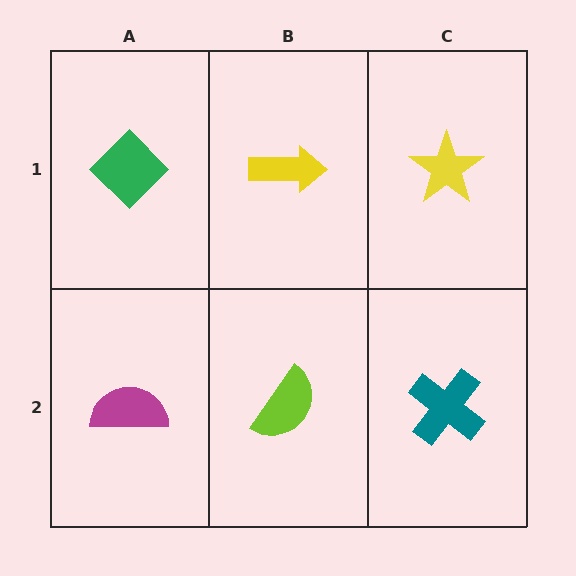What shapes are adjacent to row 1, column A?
A magenta semicircle (row 2, column A), a yellow arrow (row 1, column B).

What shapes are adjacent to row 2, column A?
A green diamond (row 1, column A), a lime semicircle (row 2, column B).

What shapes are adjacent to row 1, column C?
A teal cross (row 2, column C), a yellow arrow (row 1, column B).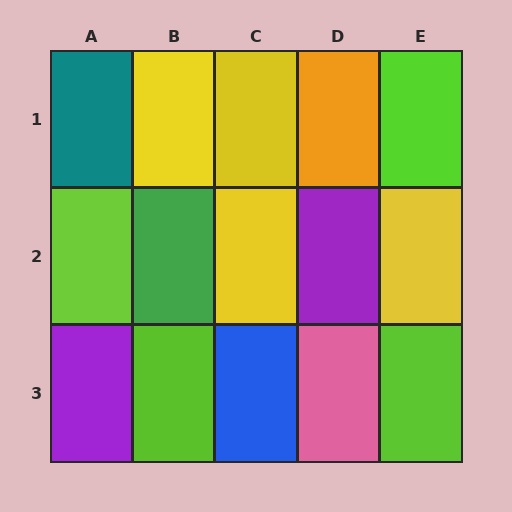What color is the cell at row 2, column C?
Yellow.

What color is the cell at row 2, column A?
Lime.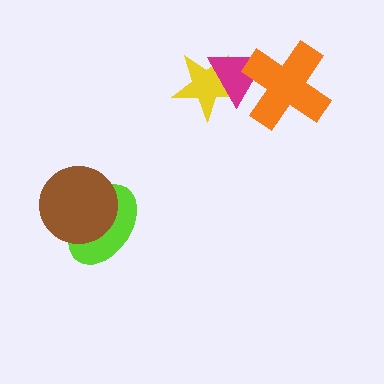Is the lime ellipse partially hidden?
Yes, it is partially covered by another shape.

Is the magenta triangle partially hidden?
Yes, it is partially covered by another shape.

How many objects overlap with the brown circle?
1 object overlaps with the brown circle.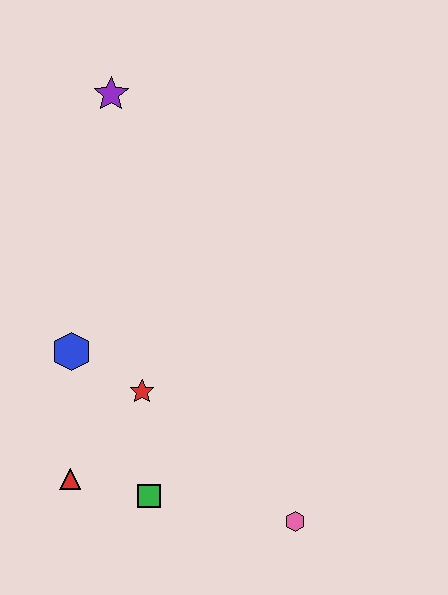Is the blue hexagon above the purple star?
No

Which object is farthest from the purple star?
The pink hexagon is farthest from the purple star.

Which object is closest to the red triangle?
The green square is closest to the red triangle.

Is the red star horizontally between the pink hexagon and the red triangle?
Yes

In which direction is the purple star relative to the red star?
The purple star is above the red star.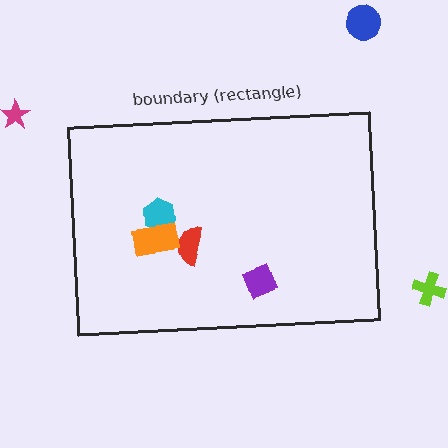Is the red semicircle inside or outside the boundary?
Inside.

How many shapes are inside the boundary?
4 inside, 3 outside.